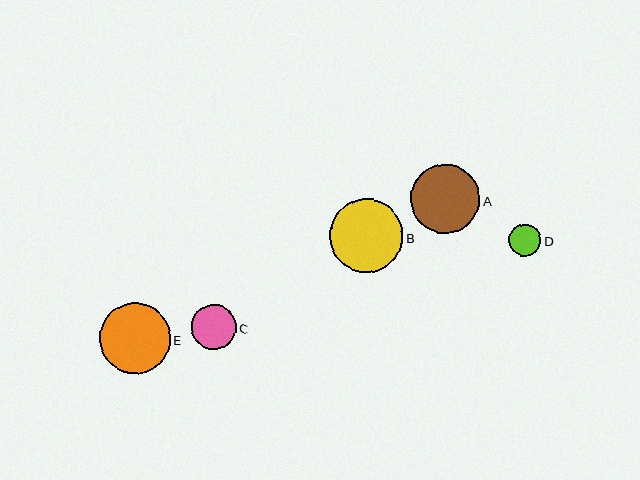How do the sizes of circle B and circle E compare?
Circle B and circle E are approximately the same size.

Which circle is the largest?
Circle B is the largest with a size of approximately 74 pixels.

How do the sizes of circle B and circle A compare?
Circle B and circle A are approximately the same size.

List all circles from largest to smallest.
From largest to smallest: B, E, A, C, D.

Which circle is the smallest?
Circle D is the smallest with a size of approximately 32 pixels.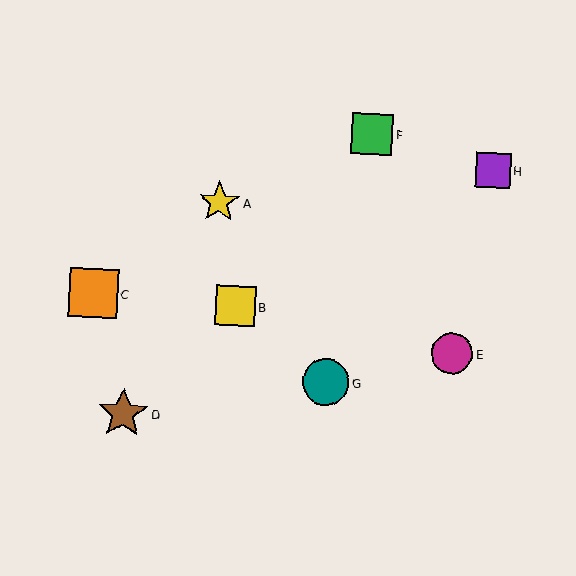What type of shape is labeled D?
Shape D is a brown star.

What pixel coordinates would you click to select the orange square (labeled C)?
Click at (93, 293) to select the orange square C.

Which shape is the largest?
The brown star (labeled D) is the largest.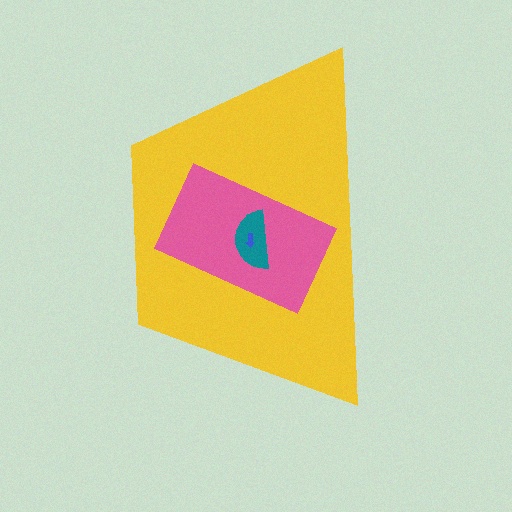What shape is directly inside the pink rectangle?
The teal semicircle.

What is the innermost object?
The blue arrow.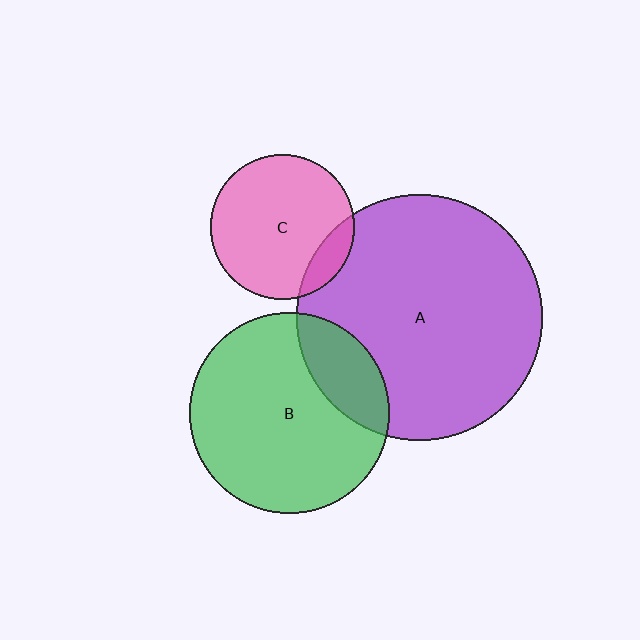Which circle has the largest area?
Circle A (purple).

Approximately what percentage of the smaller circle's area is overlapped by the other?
Approximately 20%.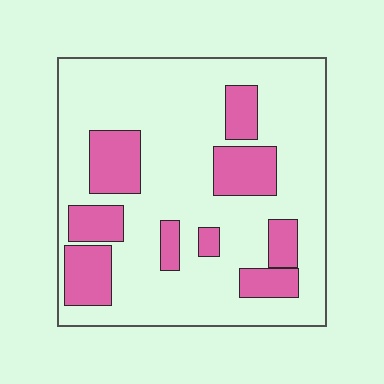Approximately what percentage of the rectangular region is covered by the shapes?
Approximately 25%.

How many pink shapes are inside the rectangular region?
9.